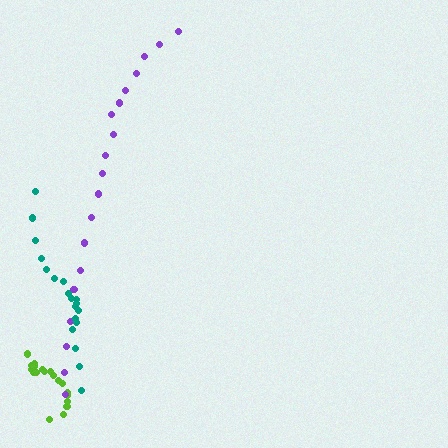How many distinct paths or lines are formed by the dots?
There are 3 distinct paths.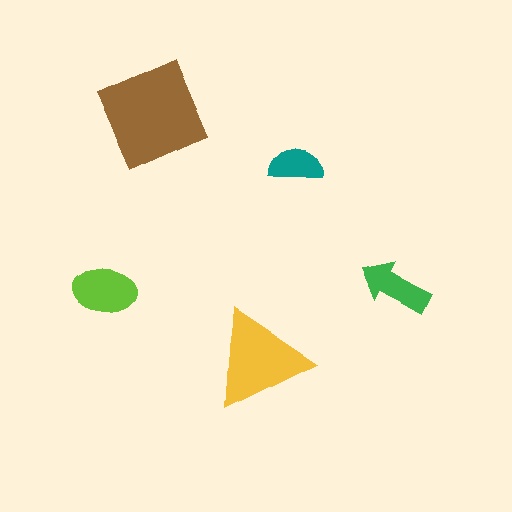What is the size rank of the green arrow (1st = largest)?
4th.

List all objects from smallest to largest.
The teal semicircle, the green arrow, the lime ellipse, the yellow triangle, the brown square.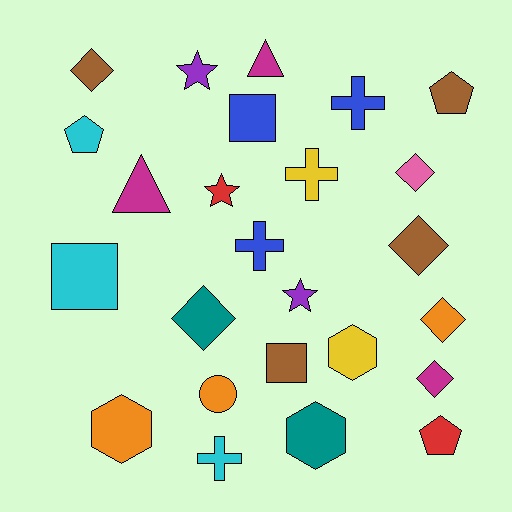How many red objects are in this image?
There are 2 red objects.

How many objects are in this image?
There are 25 objects.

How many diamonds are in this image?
There are 6 diamonds.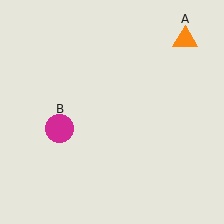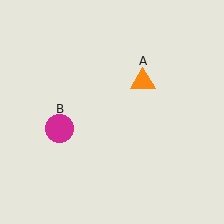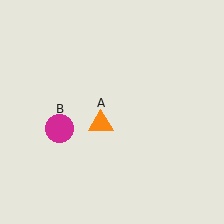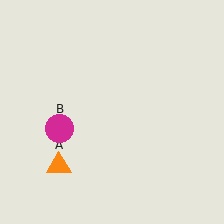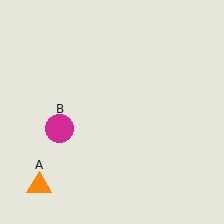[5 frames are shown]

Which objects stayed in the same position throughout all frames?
Magenta circle (object B) remained stationary.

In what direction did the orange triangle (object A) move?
The orange triangle (object A) moved down and to the left.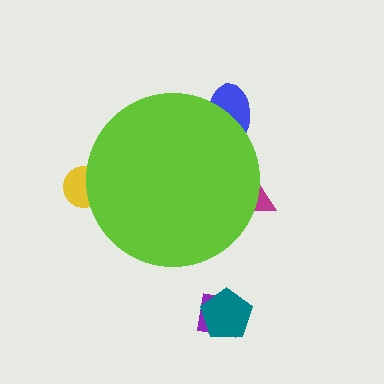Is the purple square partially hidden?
No, the purple square is fully visible.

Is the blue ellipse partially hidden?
Yes, the blue ellipse is partially hidden behind the lime circle.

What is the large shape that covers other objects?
A lime circle.